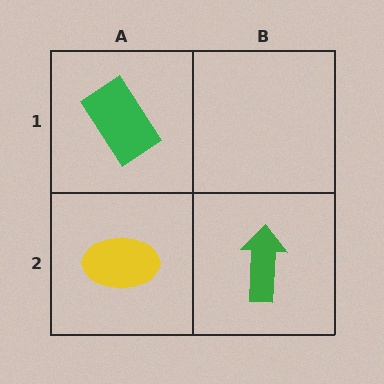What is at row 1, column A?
A green rectangle.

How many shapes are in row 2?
2 shapes.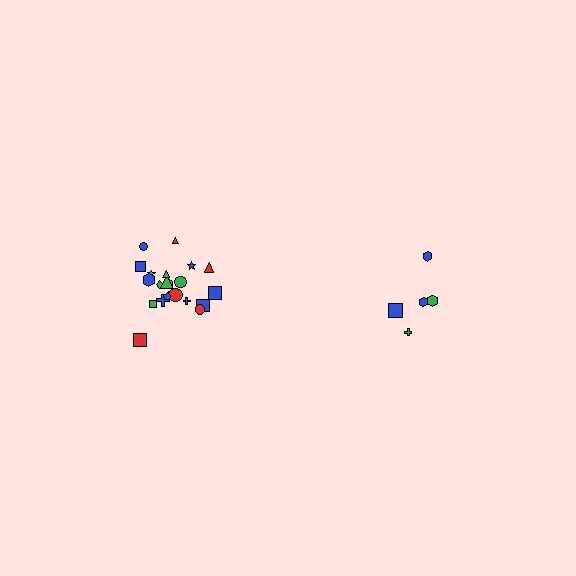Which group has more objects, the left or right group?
The left group.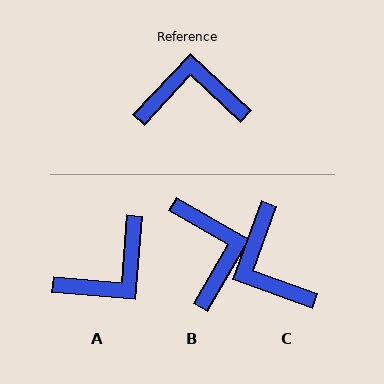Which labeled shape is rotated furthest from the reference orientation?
A, about 142 degrees away.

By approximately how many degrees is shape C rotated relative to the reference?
Approximately 114 degrees counter-clockwise.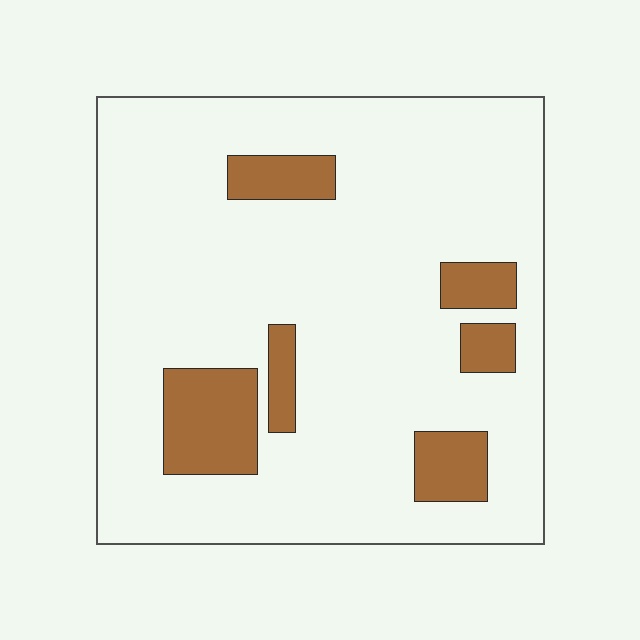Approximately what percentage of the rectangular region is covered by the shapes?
Approximately 15%.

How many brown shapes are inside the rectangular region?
6.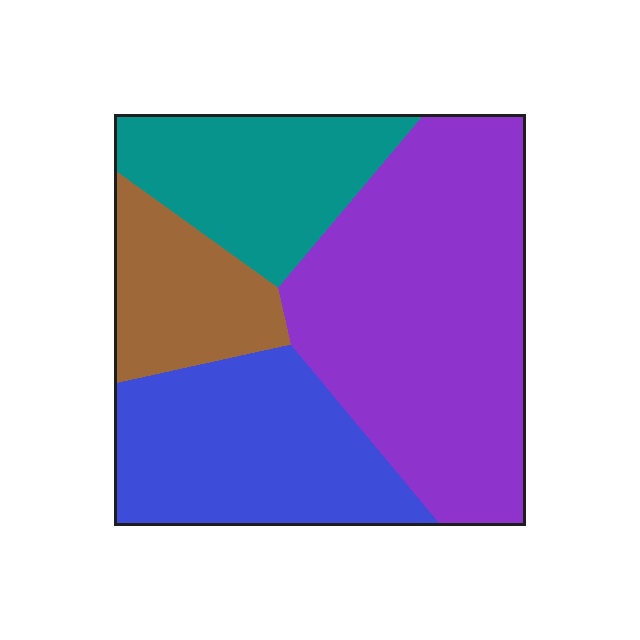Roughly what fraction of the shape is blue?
Blue takes up between a sixth and a third of the shape.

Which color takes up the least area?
Brown, at roughly 15%.